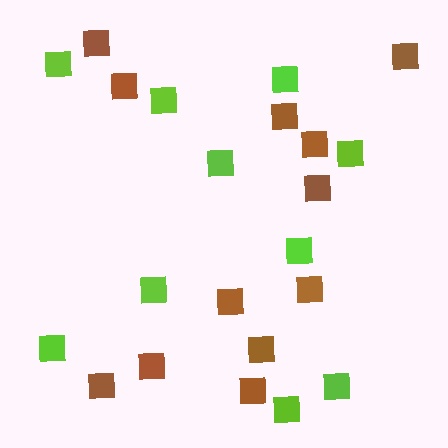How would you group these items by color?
There are 2 groups: one group of brown squares (12) and one group of lime squares (10).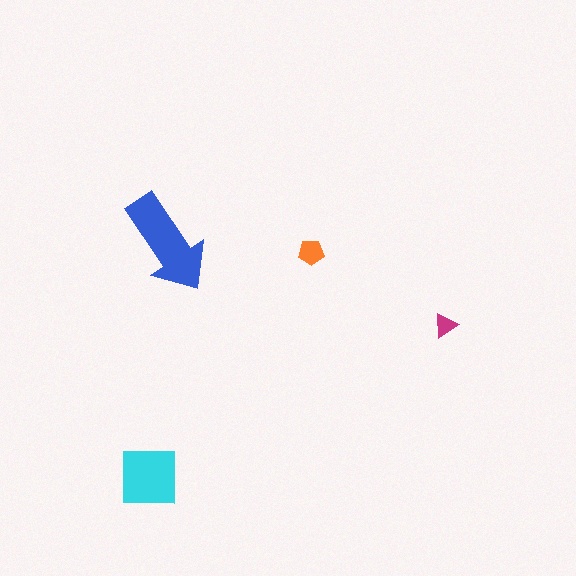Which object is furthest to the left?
The cyan square is leftmost.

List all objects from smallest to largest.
The magenta triangle, the orange pentagon, the cyan square, the blue arrow.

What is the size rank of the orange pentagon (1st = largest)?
3rd.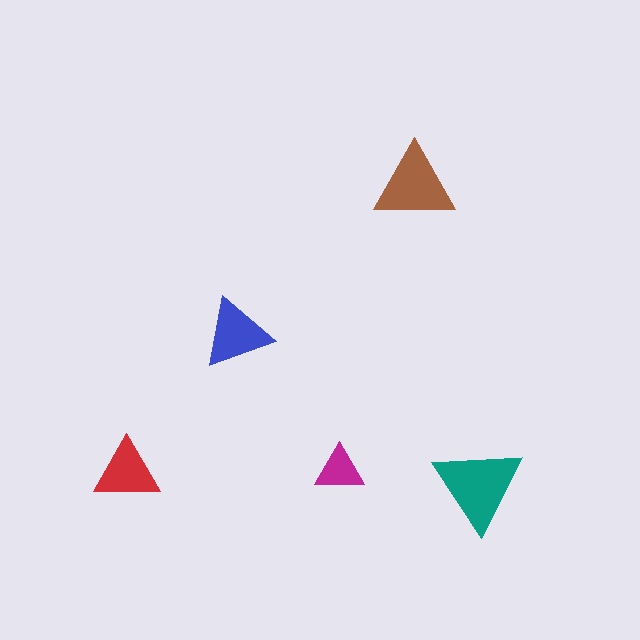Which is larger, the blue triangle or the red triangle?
The blue one.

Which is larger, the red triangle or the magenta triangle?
The red one.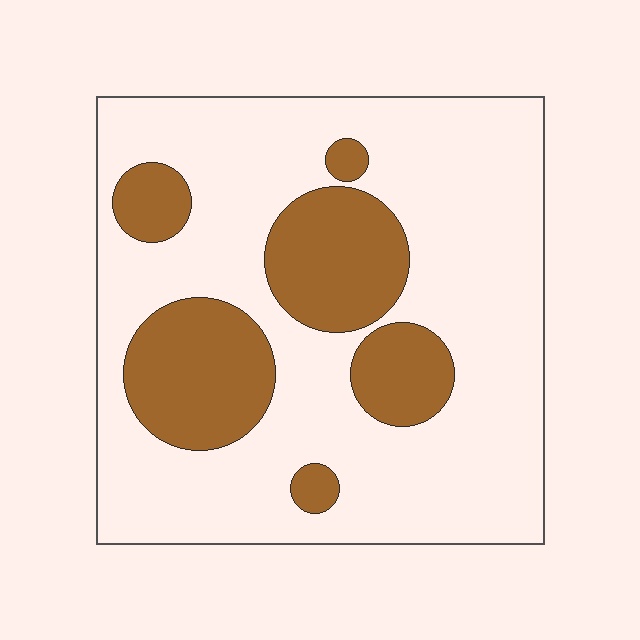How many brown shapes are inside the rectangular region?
6.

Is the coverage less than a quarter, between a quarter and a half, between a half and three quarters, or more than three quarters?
Between a quarter and a half.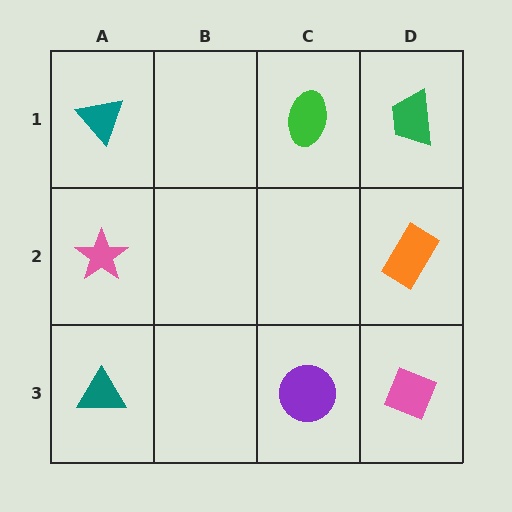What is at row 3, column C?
A purple circle.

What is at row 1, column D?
A green trapezoid.